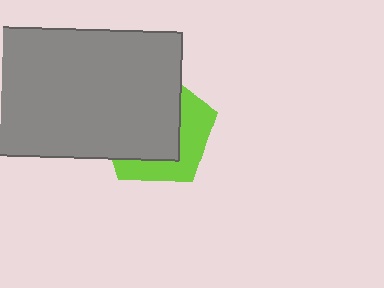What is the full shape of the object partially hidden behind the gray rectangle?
The partially hidden object is a lime pentagon.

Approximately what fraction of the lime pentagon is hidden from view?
Roughly 62% of the lime pentagon is hidden behind the gray rectangle.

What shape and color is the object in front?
The object in front is a gray rectangle.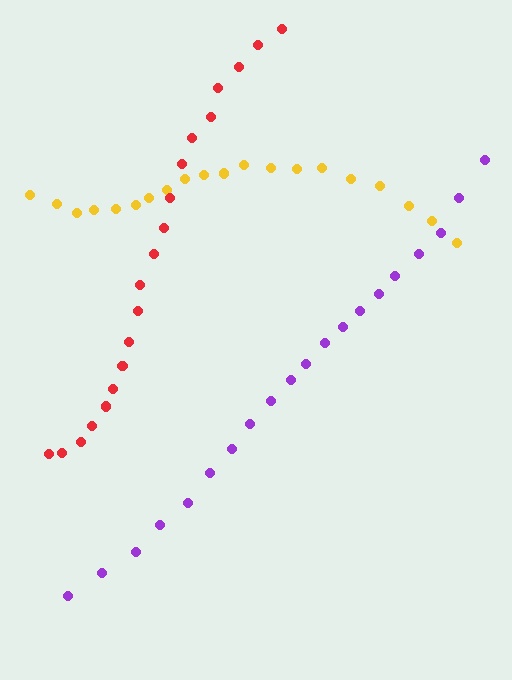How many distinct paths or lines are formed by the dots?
There are 3 distinct paths.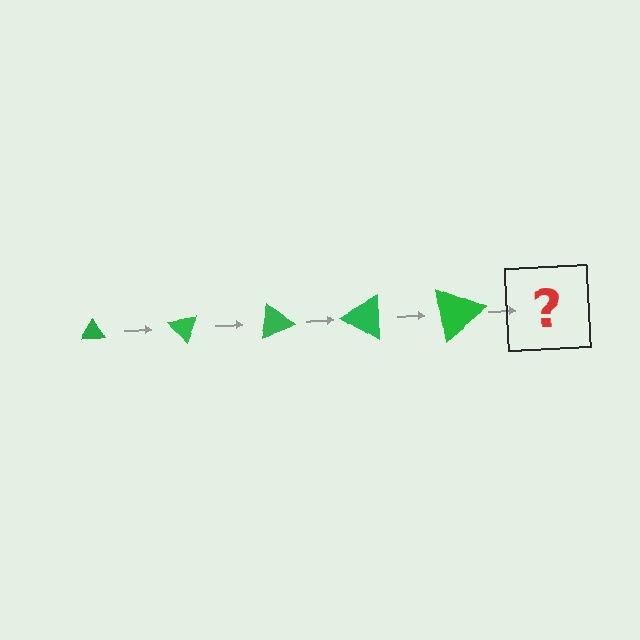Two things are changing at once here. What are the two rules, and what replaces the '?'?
The two rules are that the triangle grows larger each step and it rotates 50 degrees each step. The '?' should be a triangle, larger than the previous one and rotated 250 degrees from the start.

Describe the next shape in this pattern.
It should be a triangle, larger than the previous one and rotated 250 degrees from the start.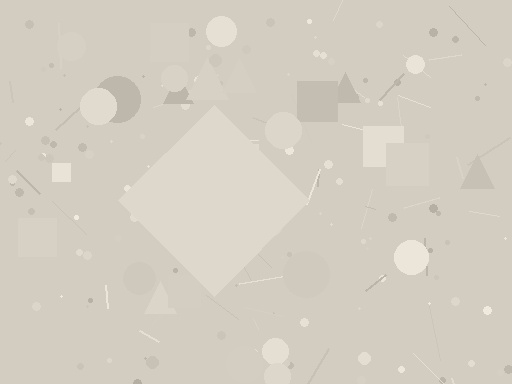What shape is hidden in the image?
A diamond is hidden in the image.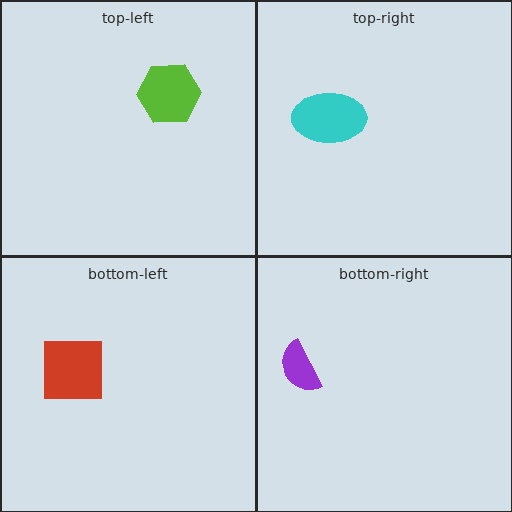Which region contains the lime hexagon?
The top-left region.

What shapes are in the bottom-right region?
The purple semicircle.